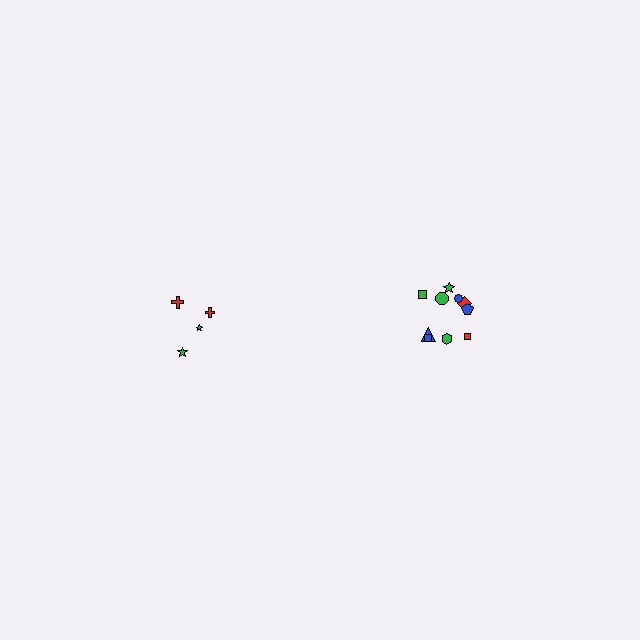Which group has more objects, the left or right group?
The right group.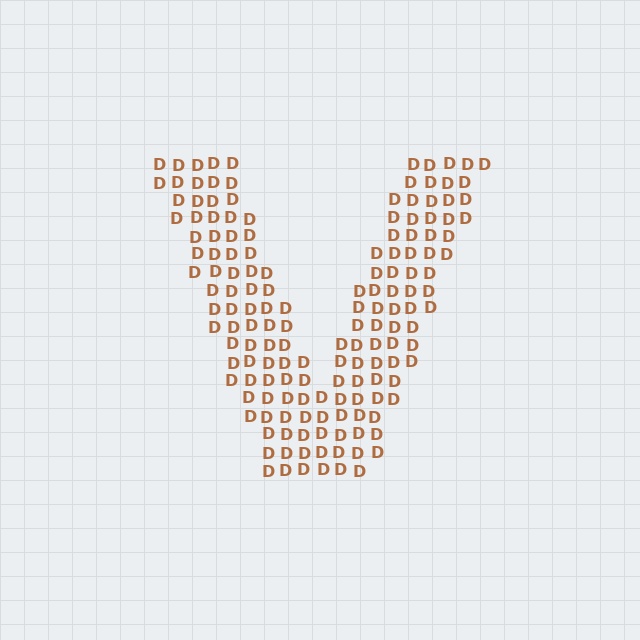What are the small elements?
The small elements are letter D's.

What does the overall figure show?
The overall figure shows the letter V.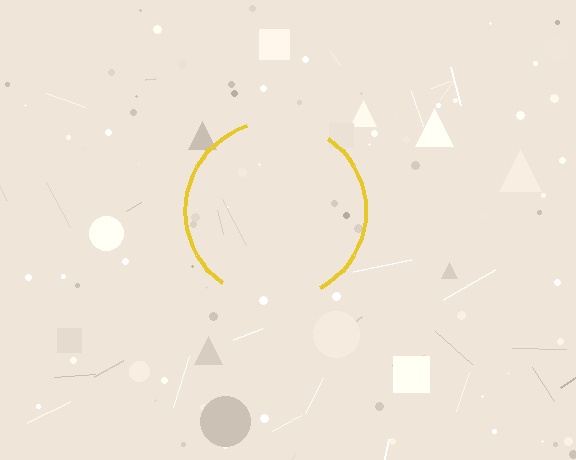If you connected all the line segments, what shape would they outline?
They would outline a circle.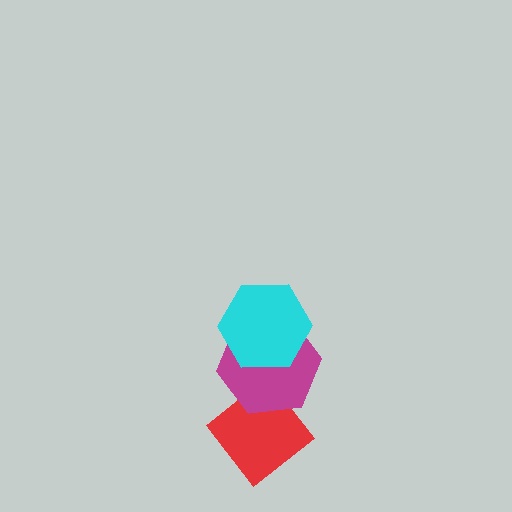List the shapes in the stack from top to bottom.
From top to bottom: the cyan hexagon, the magenta hexagon, the red diamond.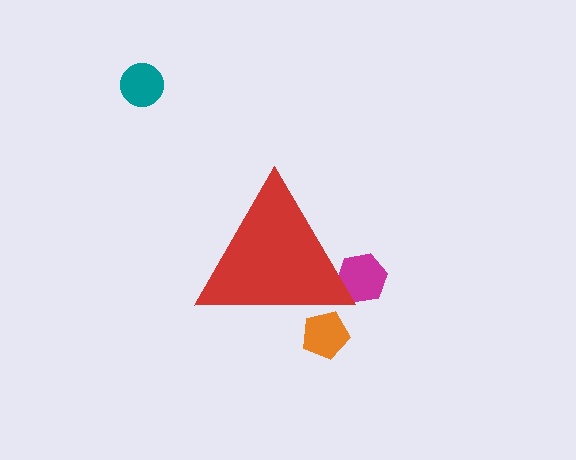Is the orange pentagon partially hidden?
Yes, the orange pentagon is partially hidden behind the red triangle.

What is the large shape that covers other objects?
A red triangle.